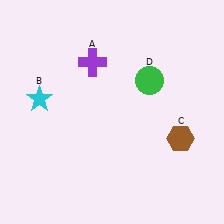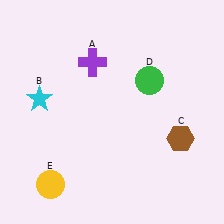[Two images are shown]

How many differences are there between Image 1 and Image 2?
There is 1 difference between the two images.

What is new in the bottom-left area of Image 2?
A yellow circle (E) was added in the bottom-left area of Image 2.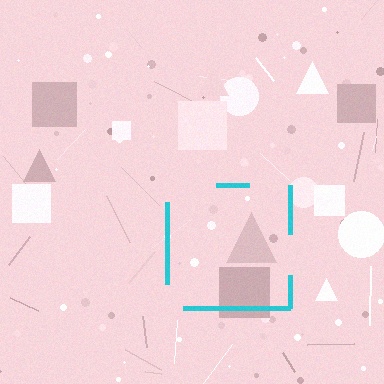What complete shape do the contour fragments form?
The contour fragments form a square.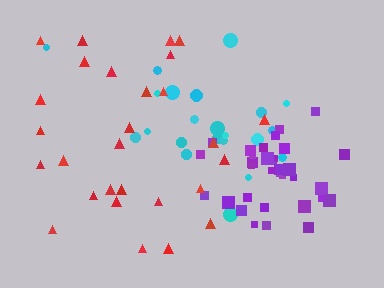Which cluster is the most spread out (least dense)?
Red.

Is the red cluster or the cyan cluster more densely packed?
Cyan.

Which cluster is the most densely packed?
Purple.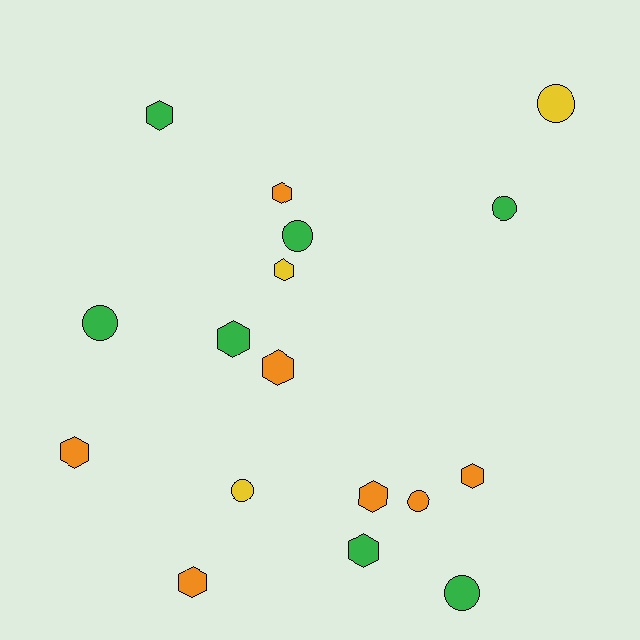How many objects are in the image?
There are 17 objects.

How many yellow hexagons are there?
There is 1 yellow hexagon.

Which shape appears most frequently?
Hexagon, with 10 objects.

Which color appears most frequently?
Orange, with 7 objects.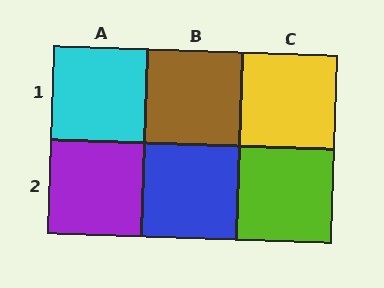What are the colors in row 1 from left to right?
Cyan, brown, yellow.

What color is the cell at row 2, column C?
Lime.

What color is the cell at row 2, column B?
Blue.